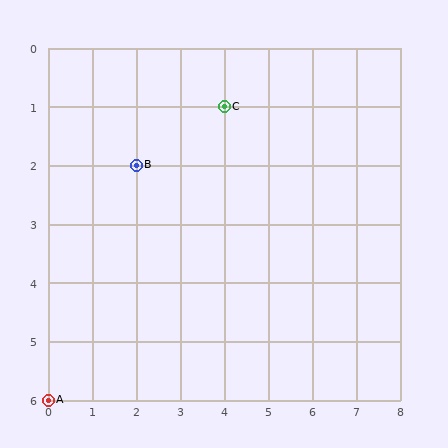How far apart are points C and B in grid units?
Points C and B are 2 columns and 1 row apart (about 2.2 grid units diagonally).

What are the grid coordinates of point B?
Point B is at grid coordinates (2, 2).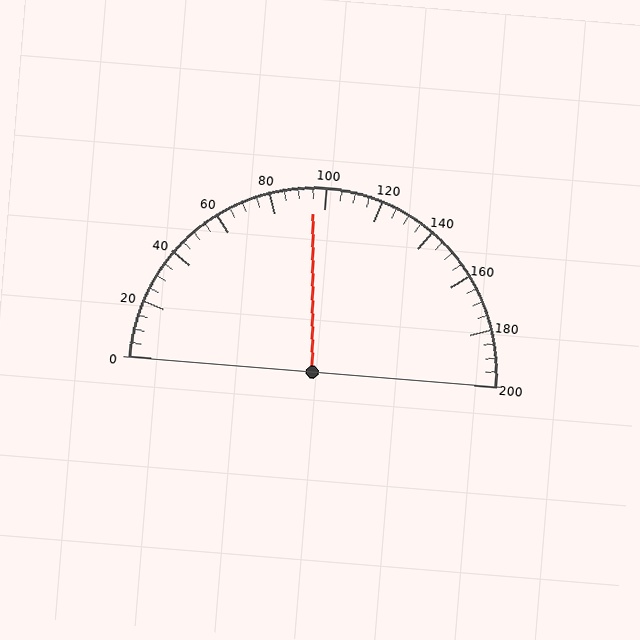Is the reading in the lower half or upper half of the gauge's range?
The reading is in the lower half of the range (0 to 200).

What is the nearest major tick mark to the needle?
The nearest major tick mark is 100.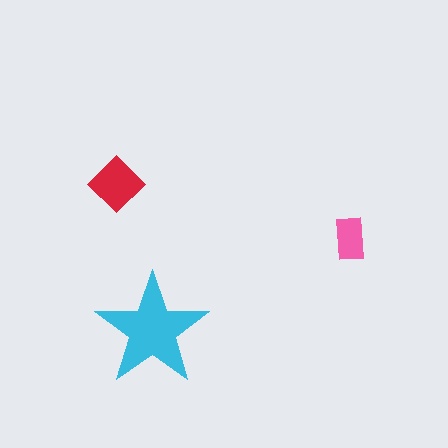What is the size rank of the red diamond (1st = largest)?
2nd.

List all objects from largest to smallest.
The cyan star, the red diamond, the pink rectangle.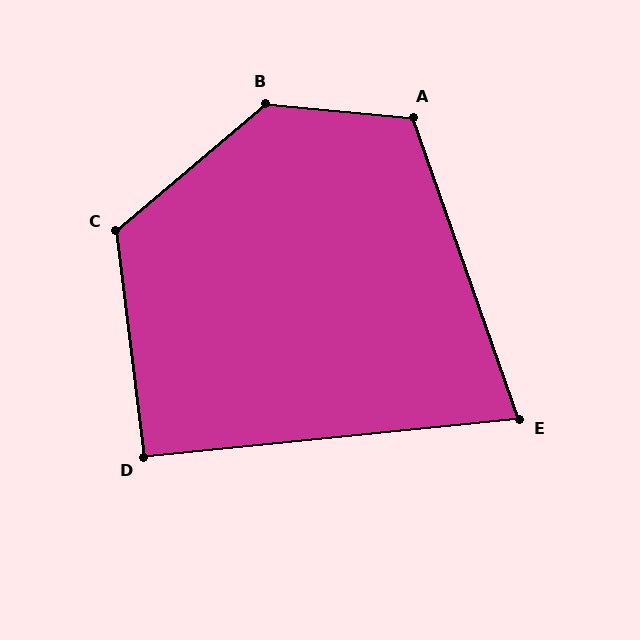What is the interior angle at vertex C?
Approximately 123 degrees (obtuse).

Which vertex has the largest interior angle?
B, at approximately 134 degrees.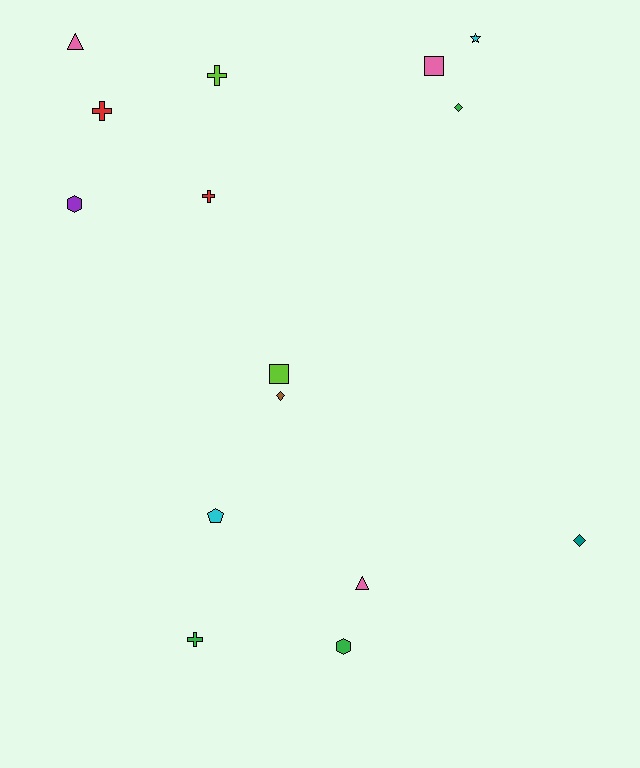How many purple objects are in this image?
There is 1 purple object.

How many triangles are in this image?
There are 2 triangles.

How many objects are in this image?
There are 15 objects.